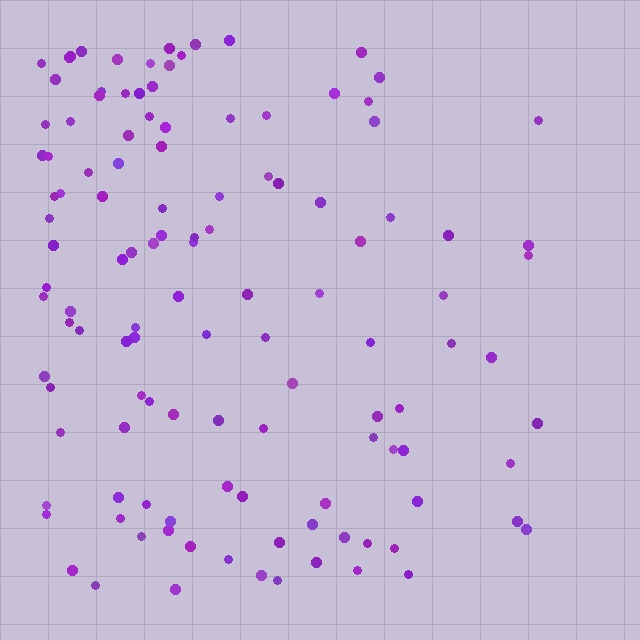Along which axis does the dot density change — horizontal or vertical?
Horizontal.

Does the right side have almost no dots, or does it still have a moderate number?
Still a moderate number, just noticeably fewer than the left.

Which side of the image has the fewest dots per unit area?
The right.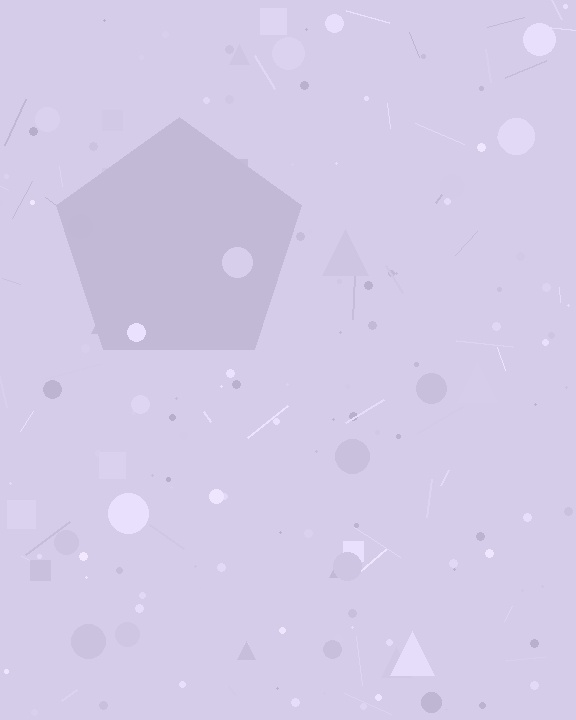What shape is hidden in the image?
A pentagon is hidden in the image.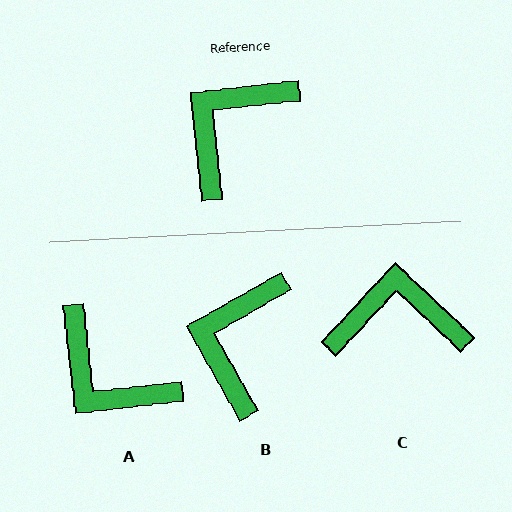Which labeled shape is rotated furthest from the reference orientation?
A, about 90 degrees away.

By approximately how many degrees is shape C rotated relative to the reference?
Approximately 49 degrees clockwise.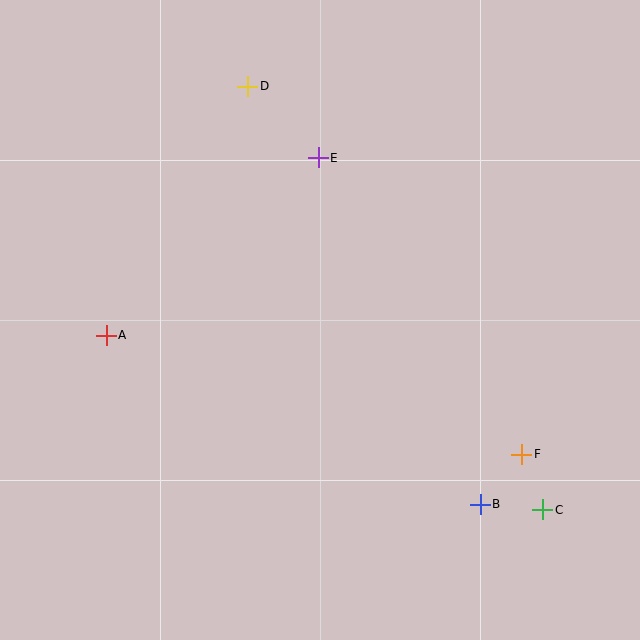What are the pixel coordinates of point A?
Point A is at (106, 336).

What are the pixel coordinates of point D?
Point D is at (248, 86).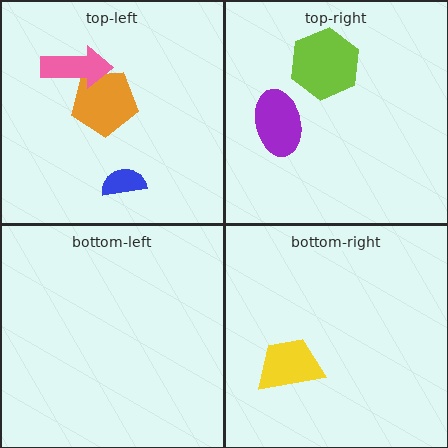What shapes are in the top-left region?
The blue semicircle, the orange pentagon, the pink arrow.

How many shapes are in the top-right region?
2.